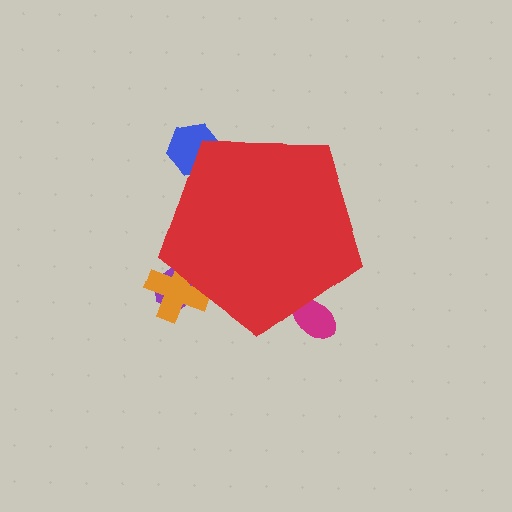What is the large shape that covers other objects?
A red pentagon.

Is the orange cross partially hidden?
Yes, the orange cross is partially hidden behind the red pentagon.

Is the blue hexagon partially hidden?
Yes, the blue hexagon is partially hidden behind the red pentagon.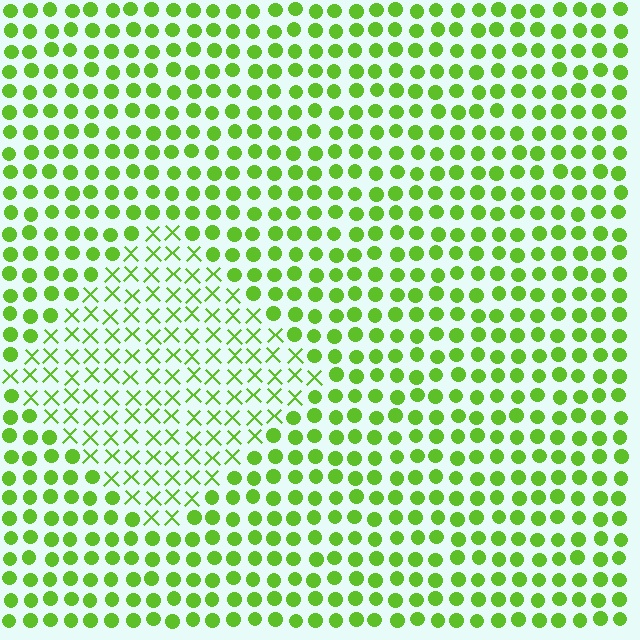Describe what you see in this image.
The image is filled with small lime elements arranged in a uniform grid. A diamond-shaped region contains X marks, while the surrounding area contains circles. The boundary is defined purely by the change in element shape.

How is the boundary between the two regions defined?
The boundary is defined by a change in element shape: X marks inside vs. circles outside. All elements share the same color and spacing.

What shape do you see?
I see a diamond.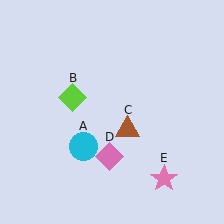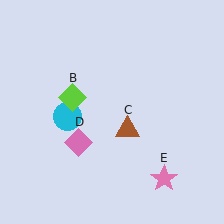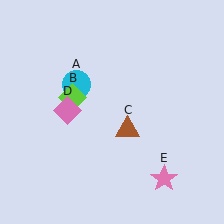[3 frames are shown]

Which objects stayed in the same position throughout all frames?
Lime diamond (object B) and brown triangle (object C) and pink star (object E) remained stationary.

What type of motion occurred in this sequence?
The cyan circle (object A), pink diamond (object D) rotated clockwise around the center of the scene.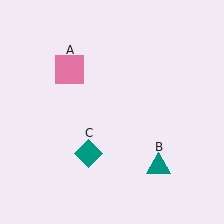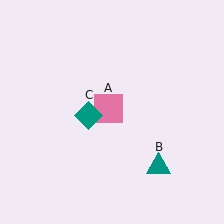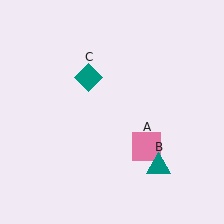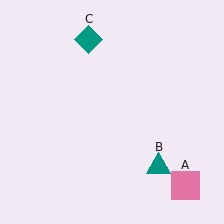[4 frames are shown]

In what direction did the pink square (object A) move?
The pink square (object A) moved down and to the right.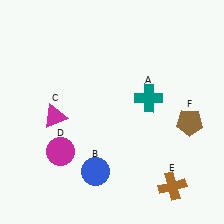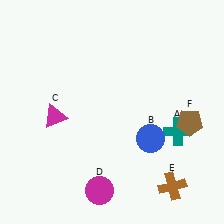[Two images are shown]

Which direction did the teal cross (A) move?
The teal cross (A) moved down.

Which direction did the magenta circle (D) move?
The magenta circle (D) moved right.